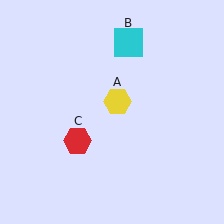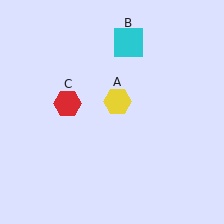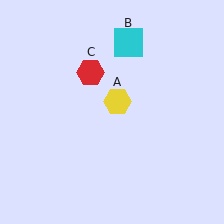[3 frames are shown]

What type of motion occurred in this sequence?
The red hexagon (object C) rotated clockwise around the center of the scene.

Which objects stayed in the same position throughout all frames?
Yellow hexagon (object A) and cyan square (object B) remained stationary.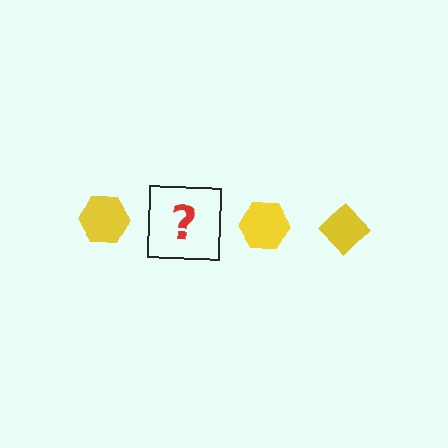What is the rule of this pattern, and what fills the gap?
The rule is that the pattern cycles through hexagon, diamond shapes in yellow. The gap should be filled with a yellow diamond.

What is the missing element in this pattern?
The missing element is a yellow diamond.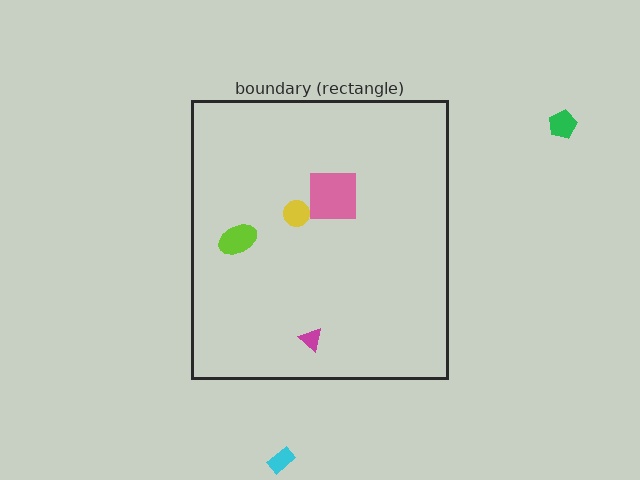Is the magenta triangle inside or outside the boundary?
Inside.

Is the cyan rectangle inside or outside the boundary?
Outside.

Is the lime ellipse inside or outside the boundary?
Inside.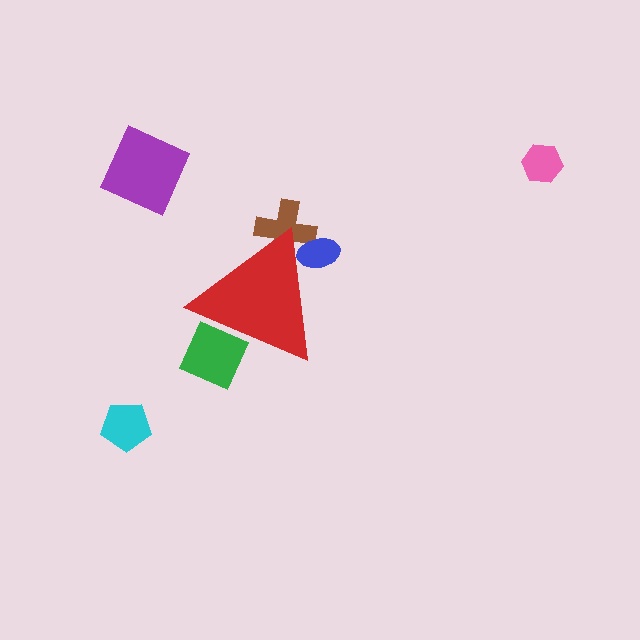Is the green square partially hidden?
Yes, the green square is partially hidden behind the red triangle.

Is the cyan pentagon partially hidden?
No, the cyan pentagon is fully visible.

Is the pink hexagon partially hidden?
No, the pink hexagon is fully visible.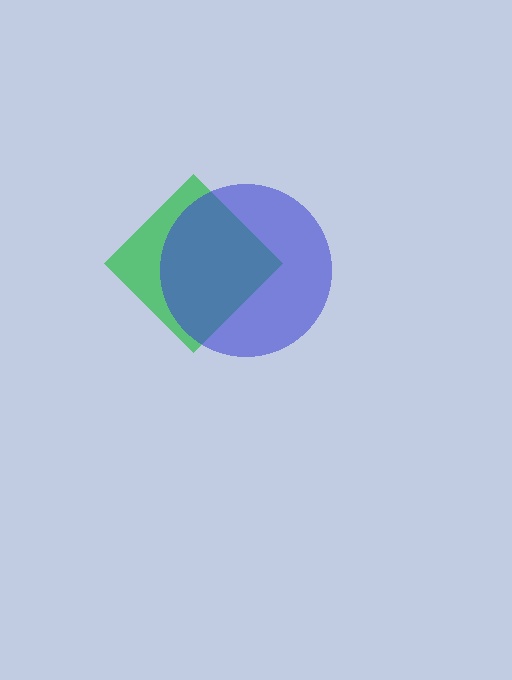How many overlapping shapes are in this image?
There are 2 overlapping shapes in the image.